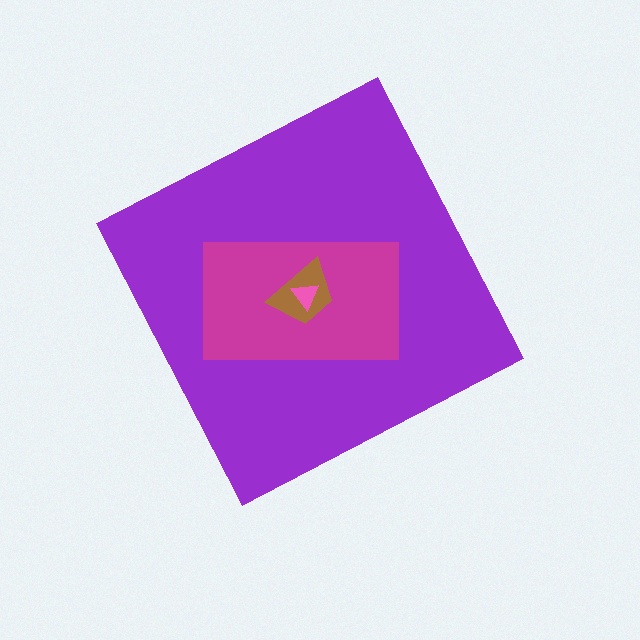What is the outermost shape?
The purple diamond.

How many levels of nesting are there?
4.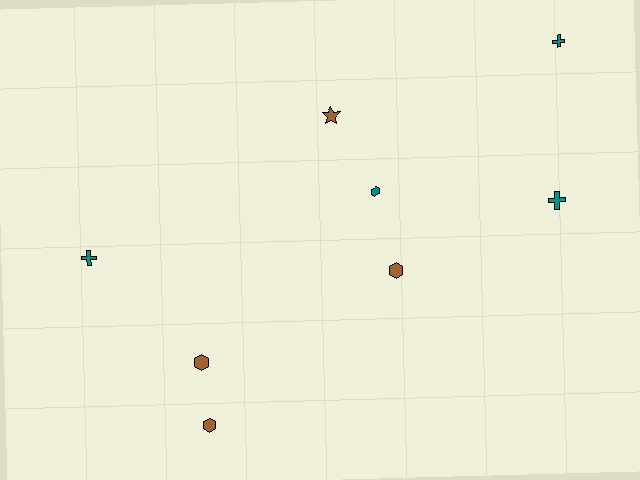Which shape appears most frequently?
Hexagon, with 4 objects.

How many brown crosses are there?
There are no brown crosses.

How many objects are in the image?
There are 8 objects.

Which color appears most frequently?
Brown, with 4 objects.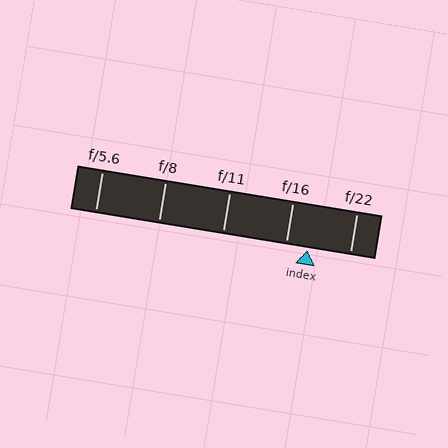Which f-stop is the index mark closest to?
The index mark is closest to f/16.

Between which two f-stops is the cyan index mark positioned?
The index mark is between f/16 and f/22.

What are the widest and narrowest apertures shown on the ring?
The widest aperture shown is f/5.6 and the narrowest is f/22.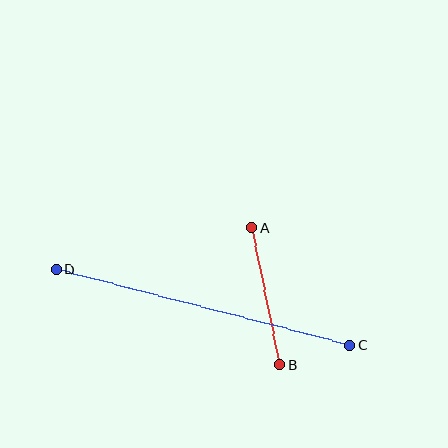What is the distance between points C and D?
The distance is approximately 304 pixels.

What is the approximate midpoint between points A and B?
The midpoint is at approximately (266, 296) pixels.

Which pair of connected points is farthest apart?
Points C and D are farthest apart.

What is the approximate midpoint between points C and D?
The midpoint is at approximately (203, 307) pixels.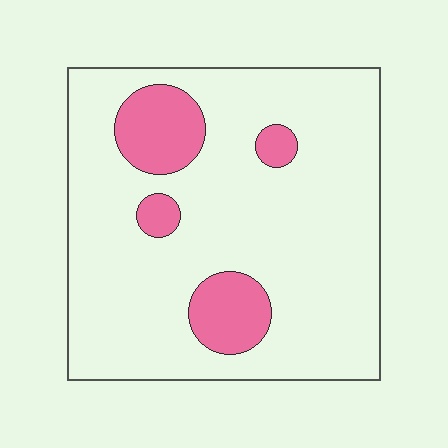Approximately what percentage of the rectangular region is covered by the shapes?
Approximately 15%.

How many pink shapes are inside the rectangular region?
4.